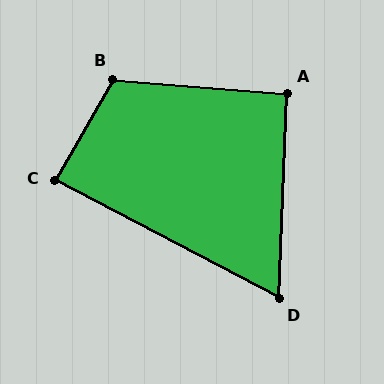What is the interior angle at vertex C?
Approximately 88 degrees (approximately right).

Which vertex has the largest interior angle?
B, at approximately 115 degrees.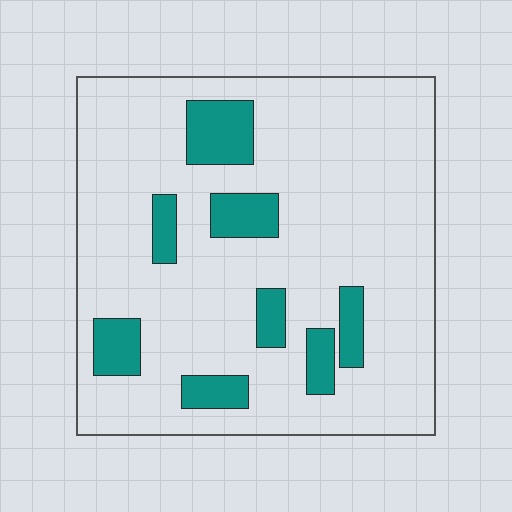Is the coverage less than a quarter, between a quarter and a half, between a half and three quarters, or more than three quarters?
Less than a quarter.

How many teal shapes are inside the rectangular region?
8.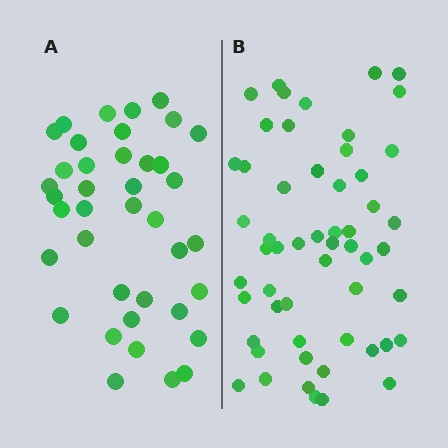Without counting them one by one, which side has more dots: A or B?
Region B (the right region) has more dots.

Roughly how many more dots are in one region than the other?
Region B has approximately 15 more dots than region A.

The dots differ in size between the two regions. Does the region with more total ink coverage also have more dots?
No. Region A has more total ink coverage because its dots are larger, but region B actually contains more individual dots. Total area can be misleading — the number of items is what matters here.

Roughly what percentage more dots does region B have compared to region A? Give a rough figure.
About 40% more.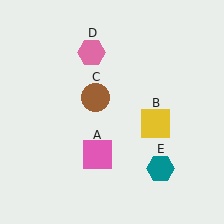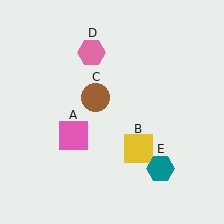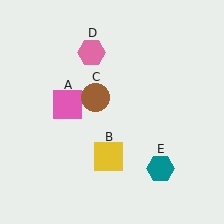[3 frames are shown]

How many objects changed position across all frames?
2 objects changed position: pink square (object A), yellow square (object B).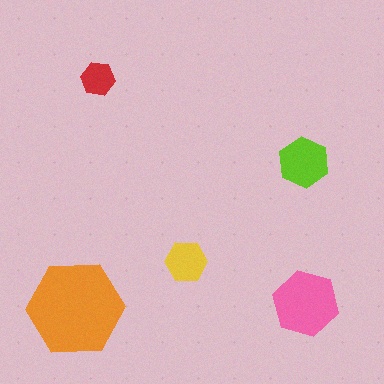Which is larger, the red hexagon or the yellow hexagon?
The yellow one.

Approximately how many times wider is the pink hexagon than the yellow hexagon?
About 1.5 times wider.